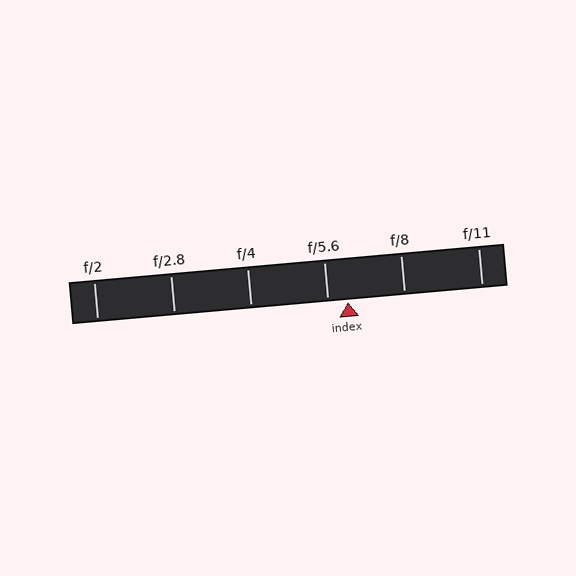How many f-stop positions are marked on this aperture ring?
There are 6 f-stop positions marked.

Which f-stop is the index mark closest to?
The index mark is closest to f/5.6.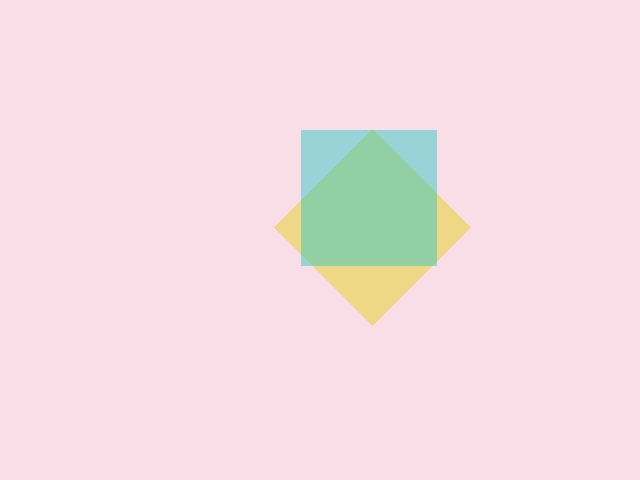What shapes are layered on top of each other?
The layered shapes are: a yellow diamond, a cyan square.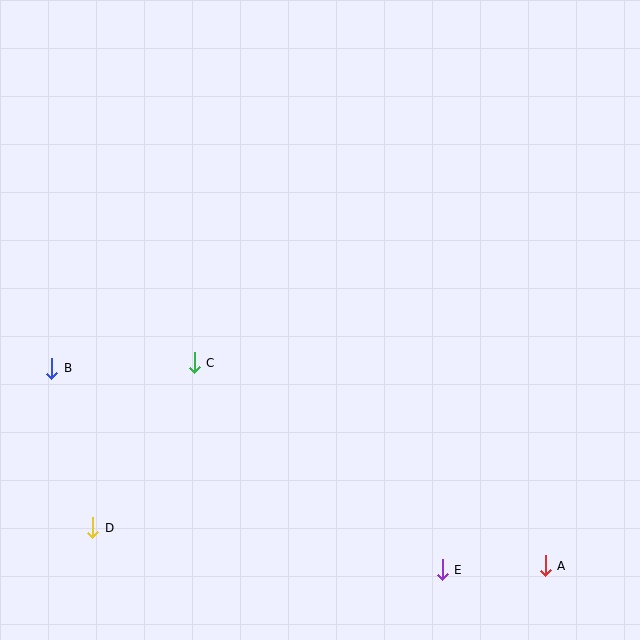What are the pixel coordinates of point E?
Point E is at (442, 570).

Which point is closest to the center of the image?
Point C at (194, 363) is closest to the center.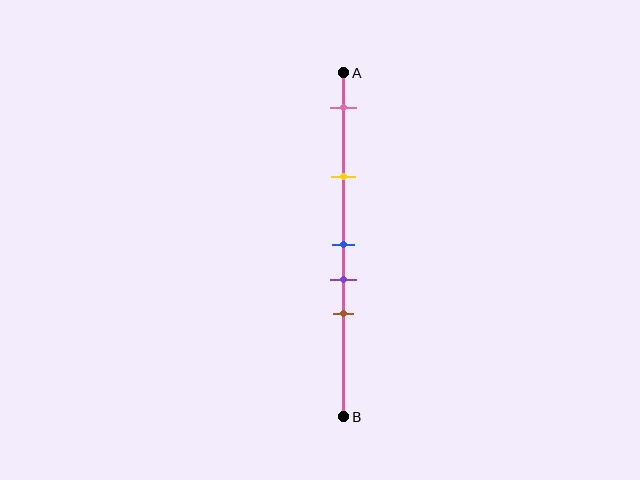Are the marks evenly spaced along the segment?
No, the marks are not evenly spaced.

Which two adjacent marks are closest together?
The blue and purple marks are the closest adjacent pair.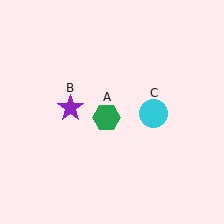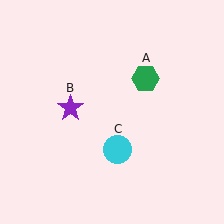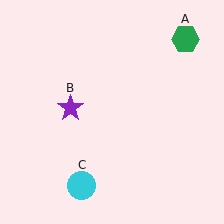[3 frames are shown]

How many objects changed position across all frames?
2 objects changed position: green hexagon (object A), cyan circle (object C).